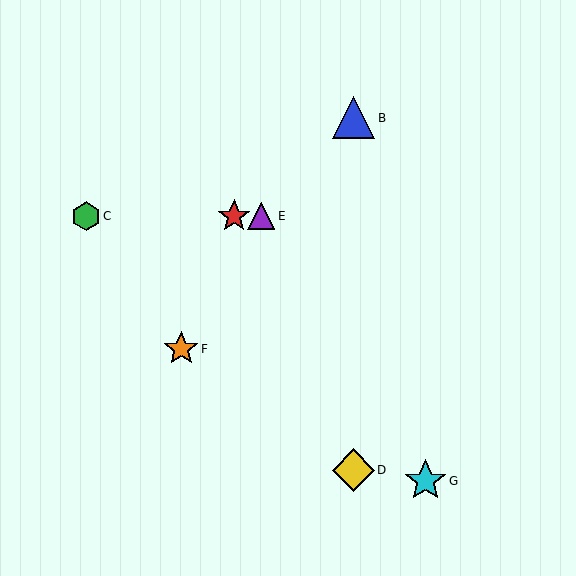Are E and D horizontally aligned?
No, E is at y≈216 and D is at y≈470.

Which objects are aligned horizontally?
Objects A, C, E are aligned horizontally.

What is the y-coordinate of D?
Object D is at y≈470.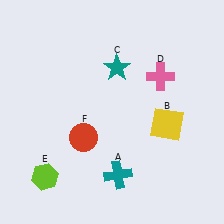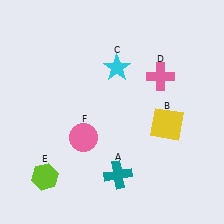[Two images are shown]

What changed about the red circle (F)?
In Image 1, F is red. In Image 2, it changed to pink.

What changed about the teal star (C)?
In Image 1, C is teal. In Image 2, it changed to cyan.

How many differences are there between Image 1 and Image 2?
There are 2 differences between the two images.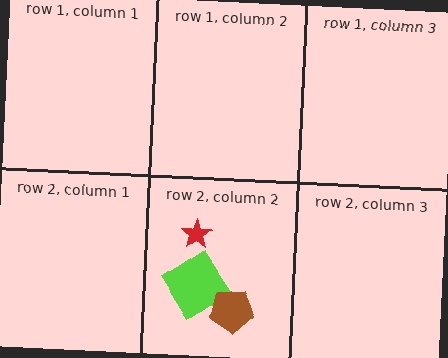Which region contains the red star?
The row 2, column 2 region.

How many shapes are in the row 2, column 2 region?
3.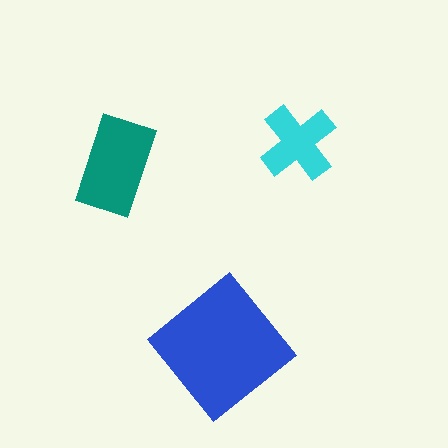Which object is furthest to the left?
The teal rectangle is leftmost.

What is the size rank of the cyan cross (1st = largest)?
3rd.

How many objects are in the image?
There are 3 objects in the image.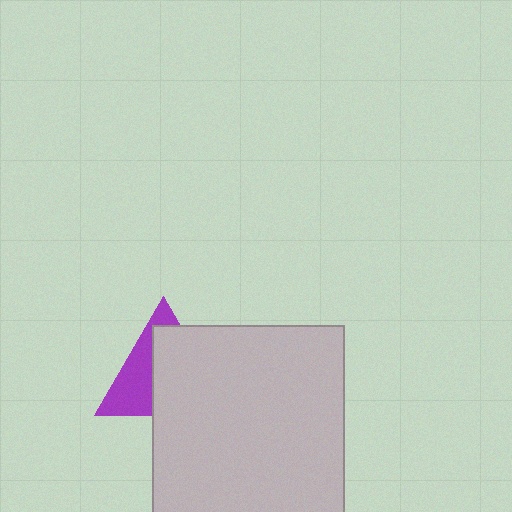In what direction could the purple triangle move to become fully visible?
The purple triangle could move toward the upper-left. That would shift it out from behind the light gray square entirely.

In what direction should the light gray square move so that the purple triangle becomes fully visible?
The light gray square should move toward the lower-right. That is the shortest direction to clear the overlap and leave the purple triangle fully visible.